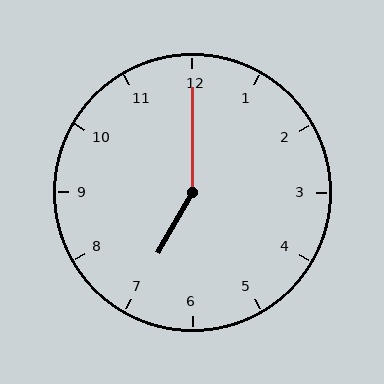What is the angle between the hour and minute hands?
Approximately 150 degrees.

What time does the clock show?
7:00.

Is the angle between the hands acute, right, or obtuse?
It is obtuse.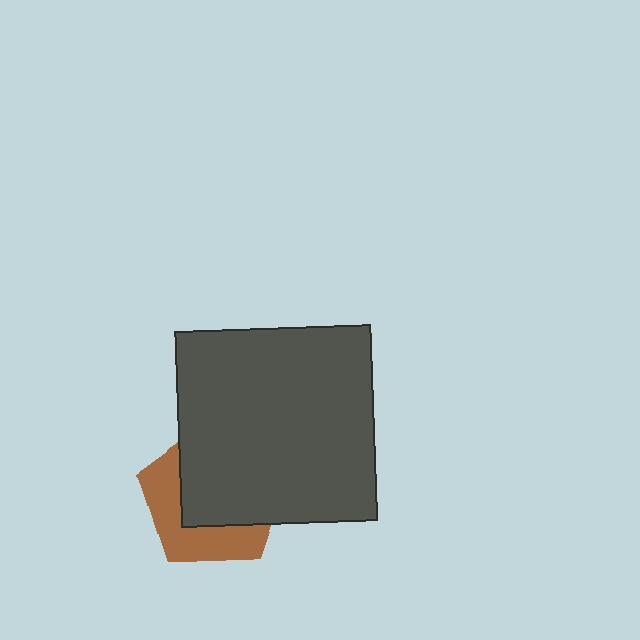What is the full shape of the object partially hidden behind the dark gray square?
The partially hidden object is a brown pentagon.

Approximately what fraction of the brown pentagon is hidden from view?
Roughly 60% of the brown pentagon is hidden behind the dark gray square.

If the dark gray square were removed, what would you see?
You would see the complete brown pentagon.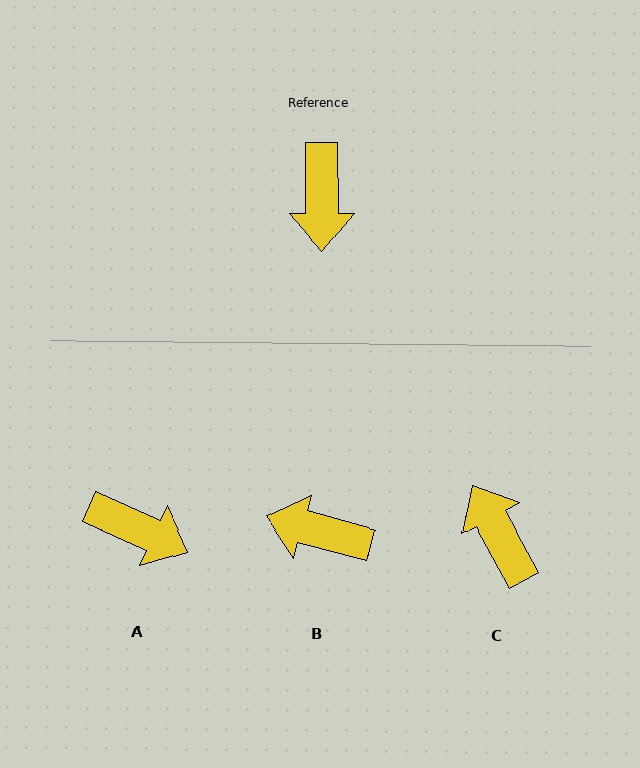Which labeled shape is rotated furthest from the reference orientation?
C, about 152 degrees away.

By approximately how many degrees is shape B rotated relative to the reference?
Approximately 105 degrees clockwise.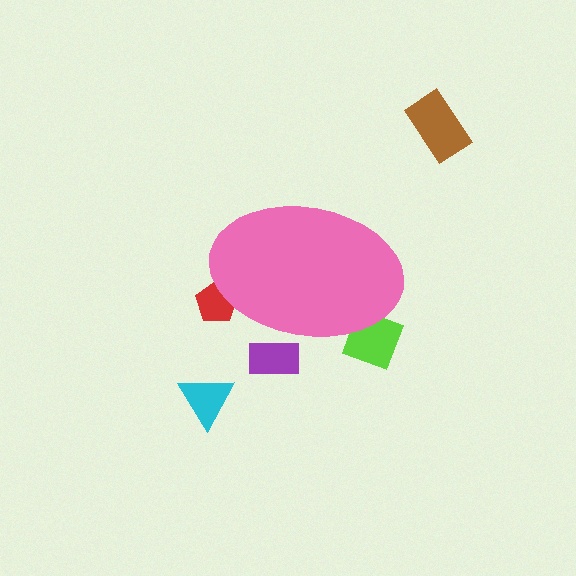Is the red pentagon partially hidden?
Yes, the red pentagon is partially hidden behind the pink ellipse.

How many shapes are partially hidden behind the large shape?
3 shapes are partially hidden.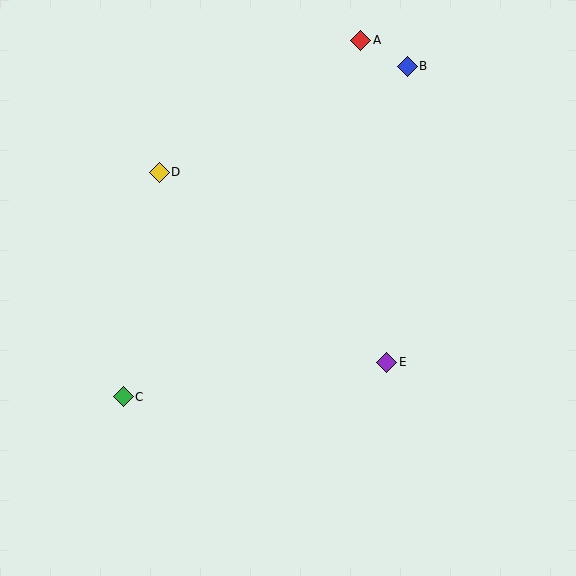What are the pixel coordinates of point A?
Point A is at (361, 40).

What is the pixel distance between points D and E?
The distance between D and E is 296 pixels.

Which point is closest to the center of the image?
Point E at (387, 362) is closest to the center.